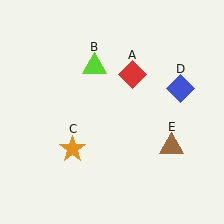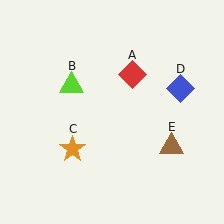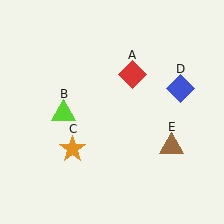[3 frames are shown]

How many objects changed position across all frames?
1 object changed position: lime triangle (object B).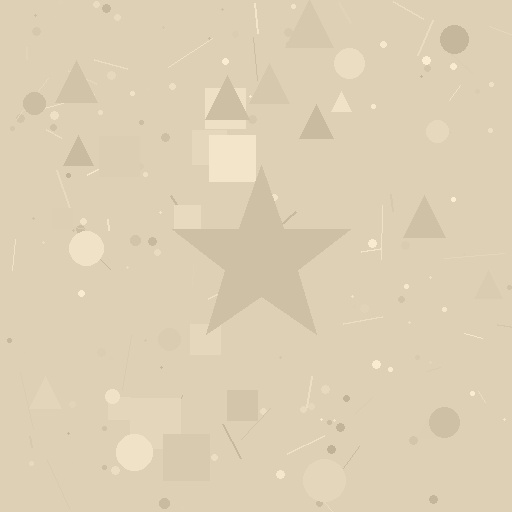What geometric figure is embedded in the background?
A star is embedded in the background.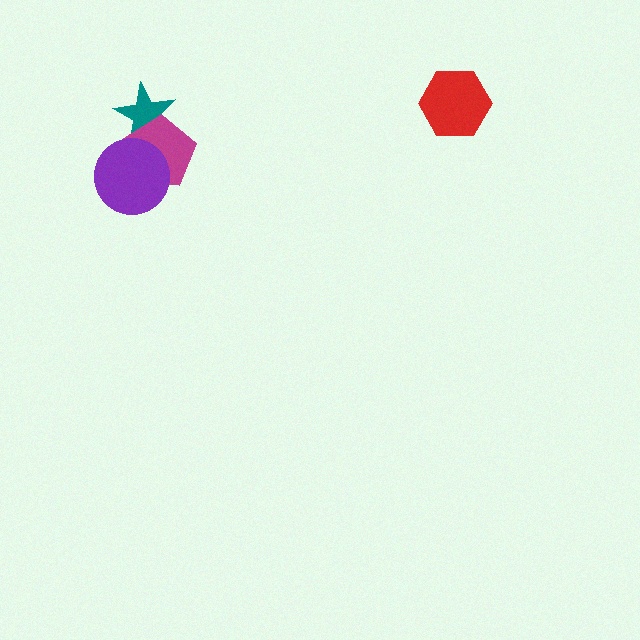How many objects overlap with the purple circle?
2 objects overlap with the purple circle.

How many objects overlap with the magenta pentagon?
2 objects overlap with the magenta pentagon.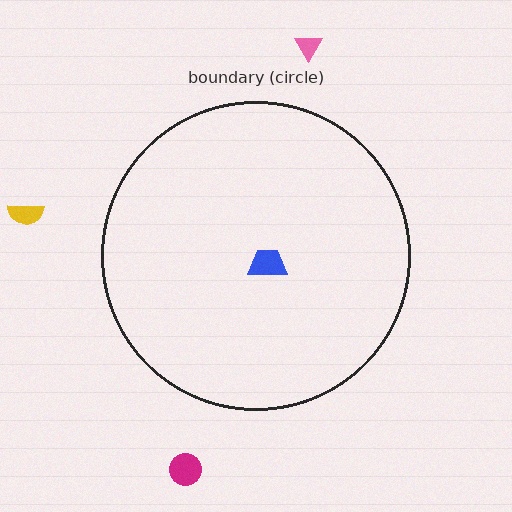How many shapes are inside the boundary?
1 inside, 3 outside.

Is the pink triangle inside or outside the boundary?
Outside.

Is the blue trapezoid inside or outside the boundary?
Inside.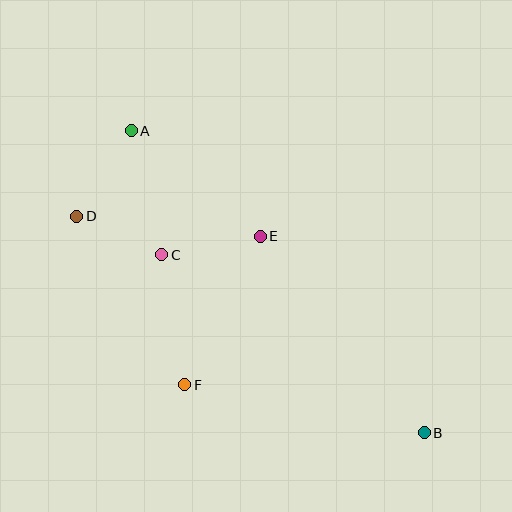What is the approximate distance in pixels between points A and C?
The distance between A and C is approximately 128 pixels.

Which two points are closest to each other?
Points C and D are closest to each other.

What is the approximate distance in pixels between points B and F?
The distance between B and F is approximately 244 pixels.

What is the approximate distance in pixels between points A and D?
The distance between A and D is approximately 101 pixels.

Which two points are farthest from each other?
Points A and B are farthest from each other.